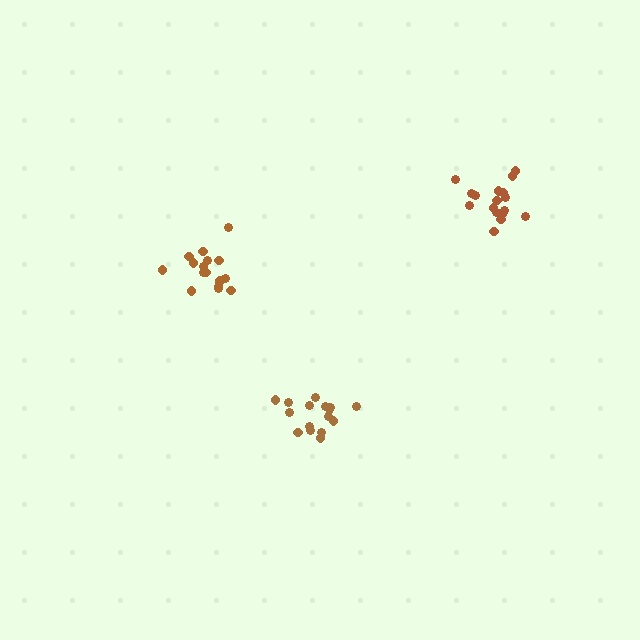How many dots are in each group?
Group 1: 17 dots, Group 2: 16 dots, Group 3: 16 dots (49 total).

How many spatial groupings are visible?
There are 3 spatial groupings.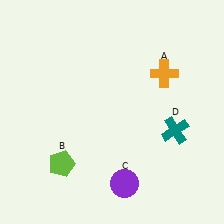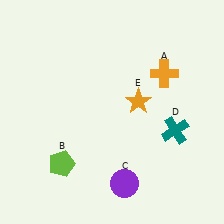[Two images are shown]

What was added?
An orange star (E) was added in Image 2.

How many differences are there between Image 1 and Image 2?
There is 1 difference between the two images.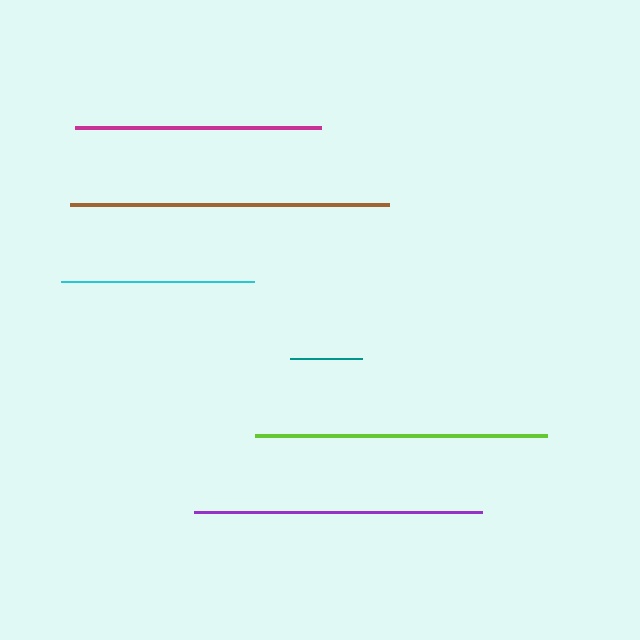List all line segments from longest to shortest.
From longest to shortest: brown, lime, purple, magenta, cyan, teal.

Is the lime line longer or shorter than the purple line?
The lime line is longer than the purple line.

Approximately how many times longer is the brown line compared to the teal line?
The brown line is approximately 4.5 times the length of the teal line.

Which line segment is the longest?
The brown line is the longest at approximately 320 pixels.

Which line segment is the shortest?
The teal line is the shortest at approximately 71 pixels.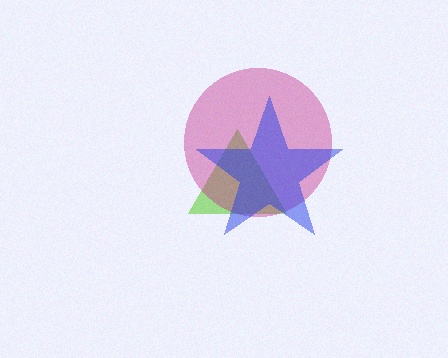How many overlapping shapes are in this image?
There are 3 overlapping shapes in the image.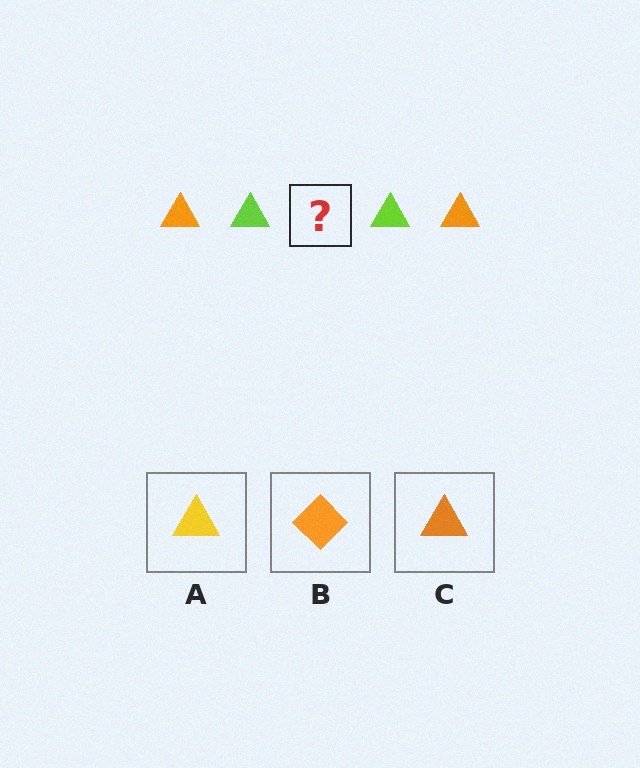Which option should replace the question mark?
Option C.